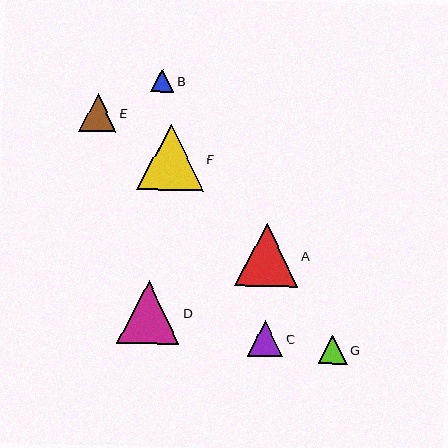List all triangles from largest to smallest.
From largest to smallest: F, A, D, E, C, G, B.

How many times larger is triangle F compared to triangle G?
Triangle F is approximately 2.3 times the size of triangle G.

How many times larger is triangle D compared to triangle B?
Triangle D is approximately 2.7 times the size of triangle B.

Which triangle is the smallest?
Triangle B is the smallest with a size of approximately 23 pixels.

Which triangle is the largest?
Triangle F is the largest with a size of approximately 67 pixels.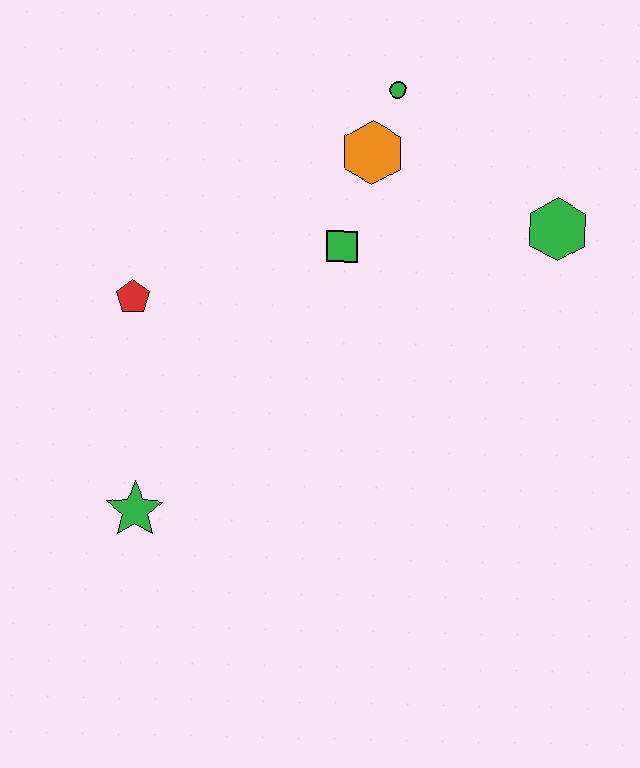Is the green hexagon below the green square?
No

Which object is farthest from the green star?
The green hexagon is farthest from the green star.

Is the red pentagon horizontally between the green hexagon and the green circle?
No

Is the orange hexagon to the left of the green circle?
Yes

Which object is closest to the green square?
The orange hexagon is closest to the green square.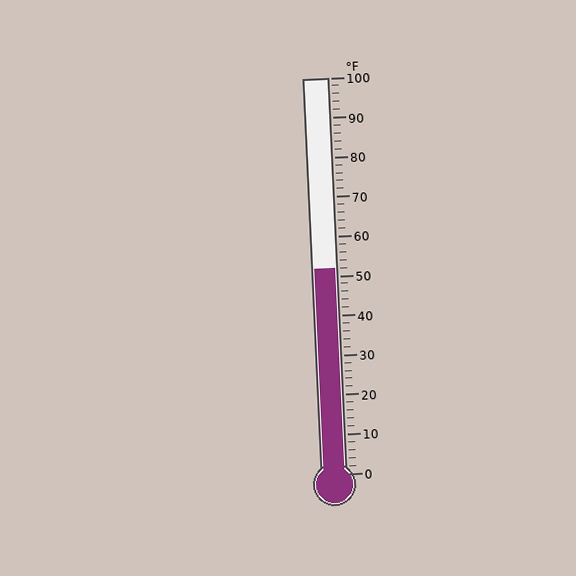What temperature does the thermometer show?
The thermometer shows approximately 52°F.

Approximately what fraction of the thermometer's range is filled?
The thermometer is filled to approximately 50% of its range.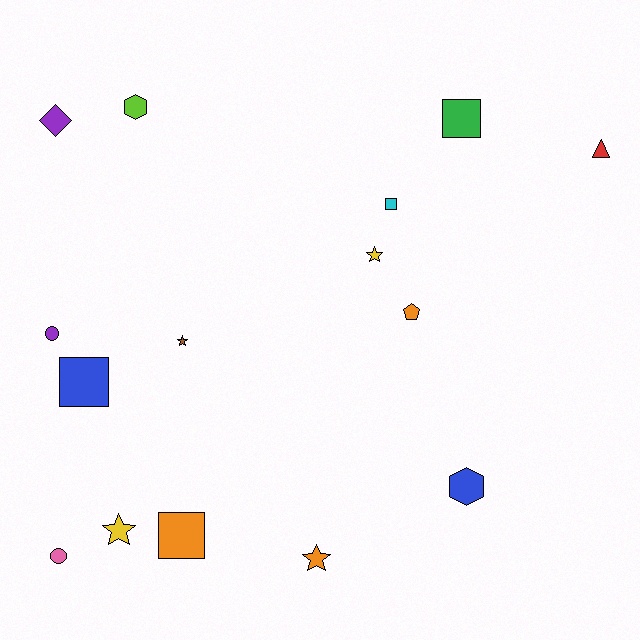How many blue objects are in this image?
There are 2 blue objects.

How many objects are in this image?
There are 15 objects.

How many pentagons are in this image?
There is 1 pentagon.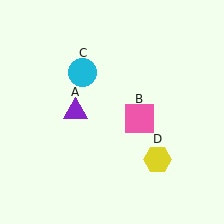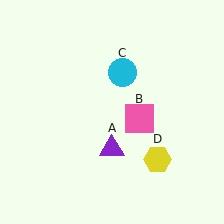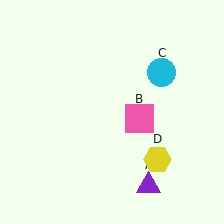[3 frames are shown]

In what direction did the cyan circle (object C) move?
The cyan circle (object C) moved right.